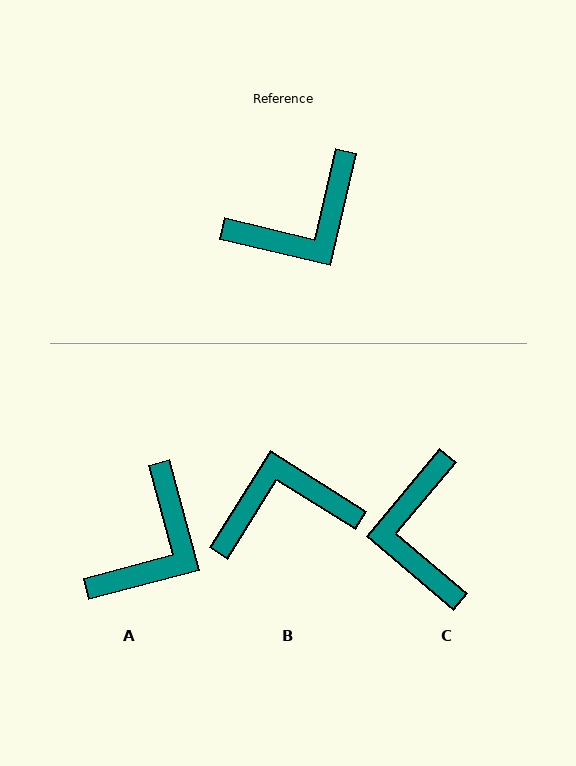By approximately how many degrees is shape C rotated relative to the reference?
Approximately 117 degrees clockwise.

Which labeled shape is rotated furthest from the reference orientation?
B, about 161 degrees away.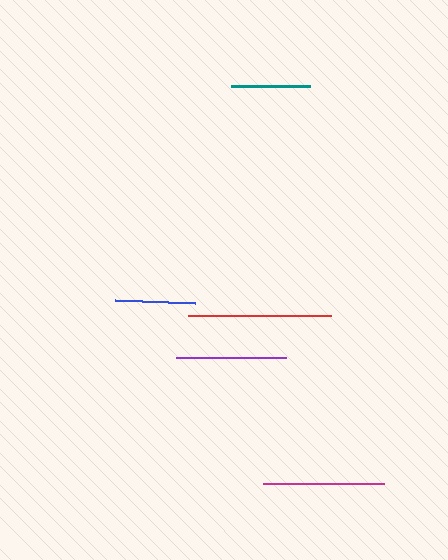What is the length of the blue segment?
The blue segment is approximately 80 pixels long.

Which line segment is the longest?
The red line is the longest at approximately 143 pixels.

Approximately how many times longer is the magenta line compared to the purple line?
The magenta line is approximately 1.1 times the length of the purple line.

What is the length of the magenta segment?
The magenta segment is approximately 122 pixels long.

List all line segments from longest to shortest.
From longest to shortest: red, magenta, purple, blue, teal.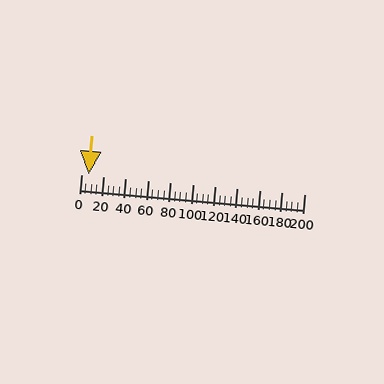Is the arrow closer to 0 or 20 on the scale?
The arrow is closer to 0.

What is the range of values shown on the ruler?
The ruler shows values from 0 to 200.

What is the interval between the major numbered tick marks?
The major tick marks are spaced 20 units apart.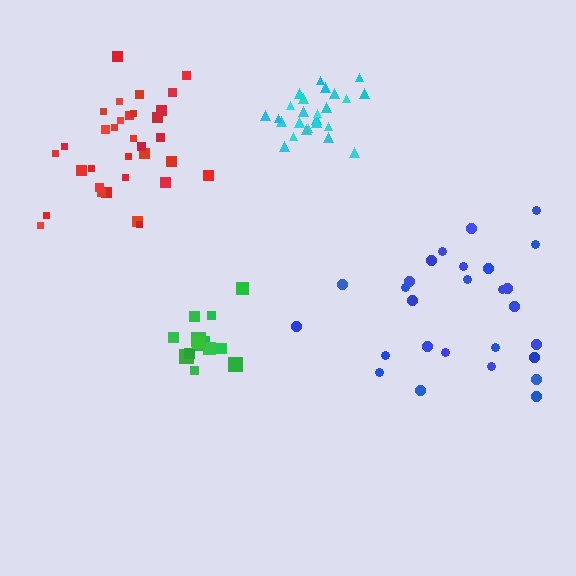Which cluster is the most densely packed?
Cyan.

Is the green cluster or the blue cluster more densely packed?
Green.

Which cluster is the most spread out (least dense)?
Blue.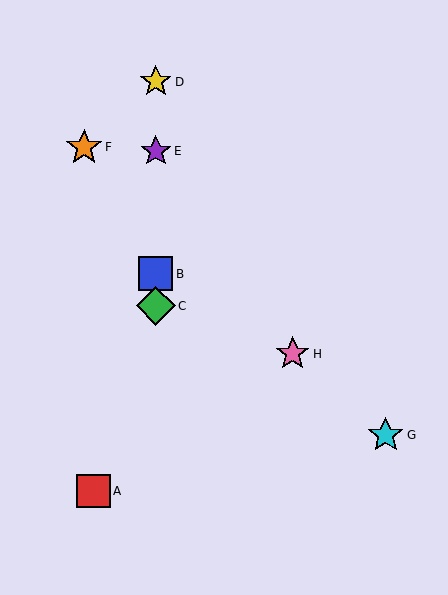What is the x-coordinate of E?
Object E is at x≈156.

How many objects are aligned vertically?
4 objects (B, C, D, E) are aligned vertically.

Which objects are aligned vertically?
Objects B, C, D, E are aligned vertically.